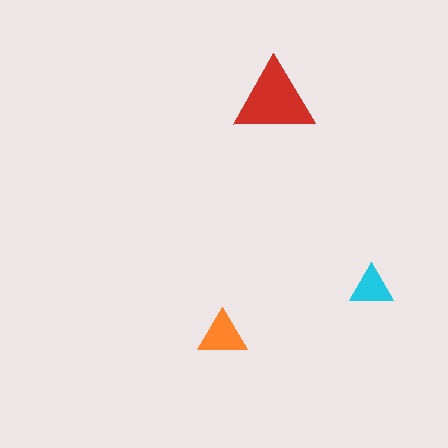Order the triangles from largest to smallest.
the red one, the orange one, the cyan one.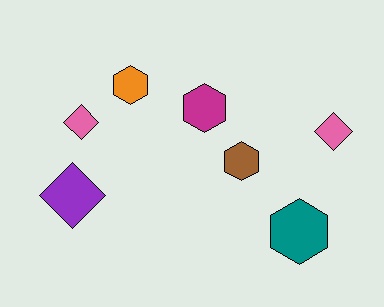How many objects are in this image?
There are 7 objects.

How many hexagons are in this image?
There are 4 hexagons.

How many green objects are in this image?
There are no green objects.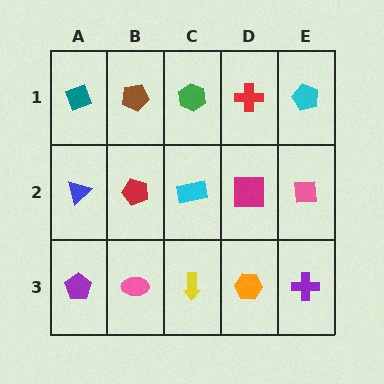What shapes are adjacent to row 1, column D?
A magenta square (row 2, column D), a green hexagon (row 1, column C), a cyan pentagon (row 1, column E).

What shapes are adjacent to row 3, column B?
A red pentagon (row 2, column B), a purple pentagon (row 3, column A), a yellow arrow (row 3, column C).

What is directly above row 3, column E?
A pink square.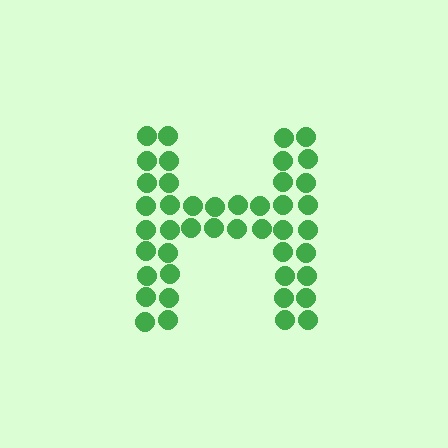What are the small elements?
The small elements are circles.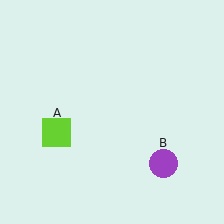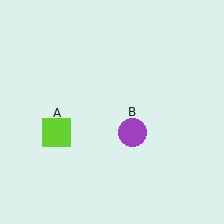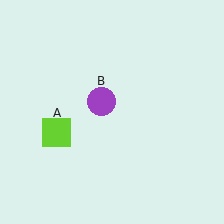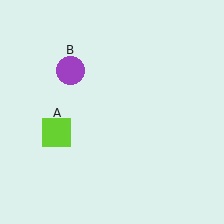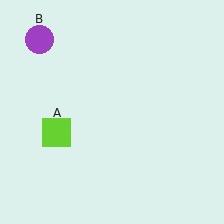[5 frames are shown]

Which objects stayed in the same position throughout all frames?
Lime square (object A) remained stationary.